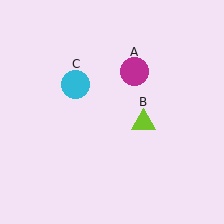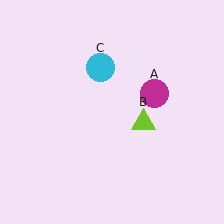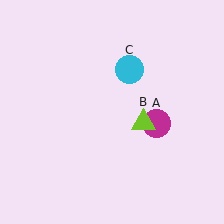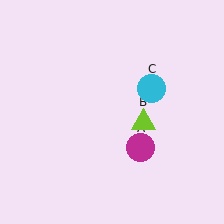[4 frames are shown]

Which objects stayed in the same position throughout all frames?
Lime triangle (object B) remained stationary.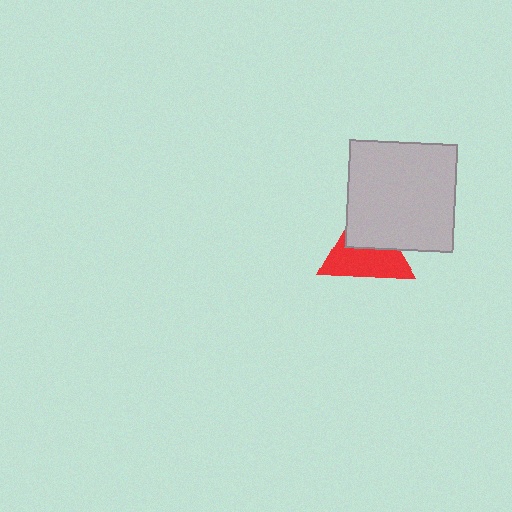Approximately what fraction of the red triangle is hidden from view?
Roughly 43% of the red triangle is hidden behind the light gray square.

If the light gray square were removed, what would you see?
You would see the complete red triangle.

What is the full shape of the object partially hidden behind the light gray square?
The partially hidden object is a red triangle.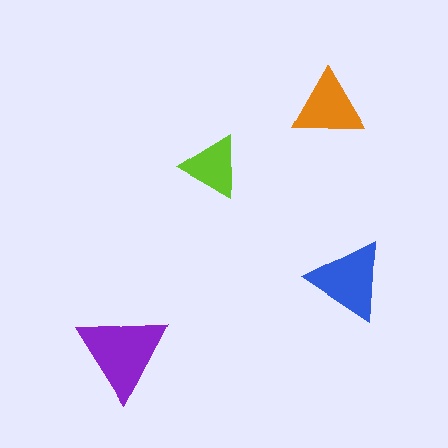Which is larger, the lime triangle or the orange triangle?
The orange one.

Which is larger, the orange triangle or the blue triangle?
The blue one.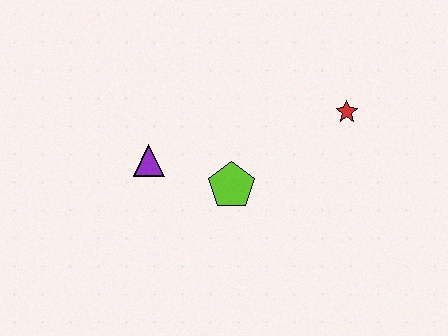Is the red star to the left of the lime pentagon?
No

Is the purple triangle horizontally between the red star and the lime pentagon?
No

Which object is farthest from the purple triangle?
The red star is farthest from the purple triangle.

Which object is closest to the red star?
The lime pentagon is closest to the red star.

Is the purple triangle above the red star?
No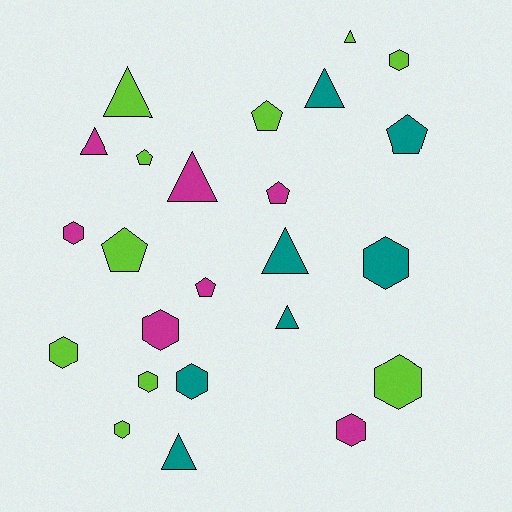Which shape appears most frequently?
Hexagon, with 10 objects.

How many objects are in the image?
There are 24 objects.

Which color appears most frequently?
Lime, with 10 objects.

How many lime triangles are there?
There are 2 lime triangles.